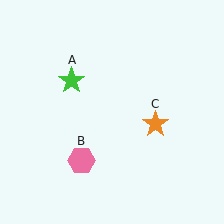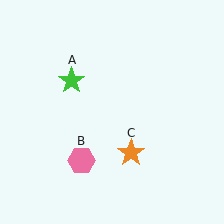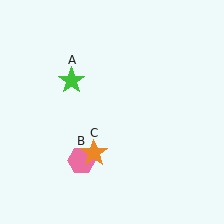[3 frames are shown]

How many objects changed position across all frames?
1 object changed position: orange star (object C).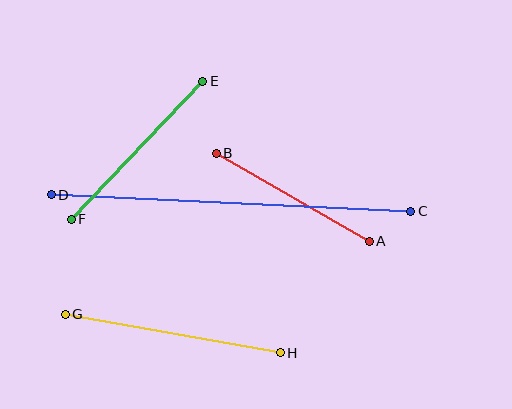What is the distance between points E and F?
The distance is approximately 191 pixels.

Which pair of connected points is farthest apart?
Points C and D are farthest apart.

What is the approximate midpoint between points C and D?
The midpoint is at approximately (231, 203) pixels.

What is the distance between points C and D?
The distance is approximately 360 pixels.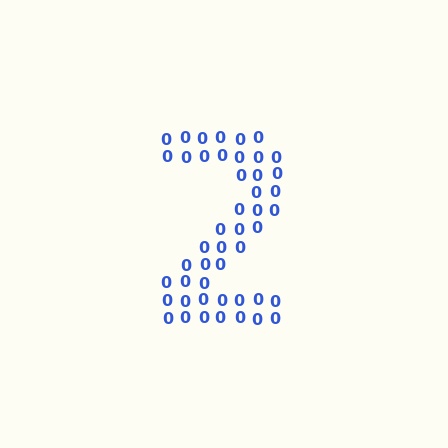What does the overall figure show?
The overall figure shows the digit 2.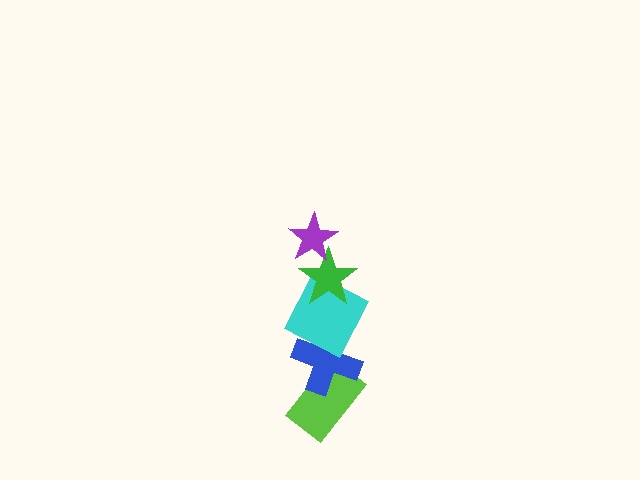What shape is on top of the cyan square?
The green star is on top of the cyan square.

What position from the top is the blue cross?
The blue cross is 4th from the top.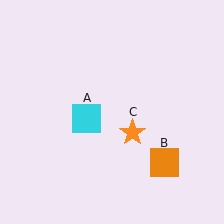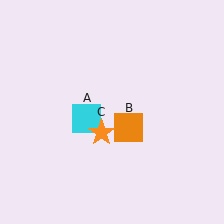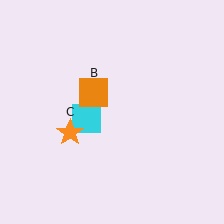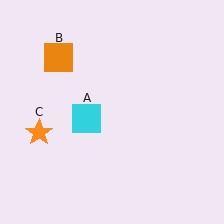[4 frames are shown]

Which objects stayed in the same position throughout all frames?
Cyan square (object A) remained stationary.